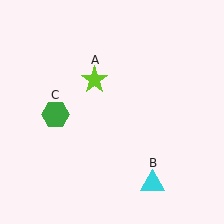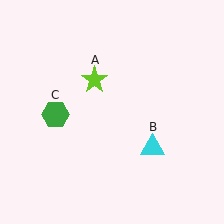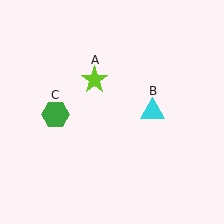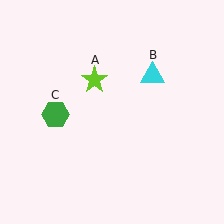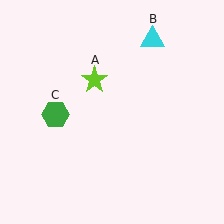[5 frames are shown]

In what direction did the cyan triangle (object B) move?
The cyan triangle (object B) moved up.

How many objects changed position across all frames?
1 object changed position: cyan triangle (object B).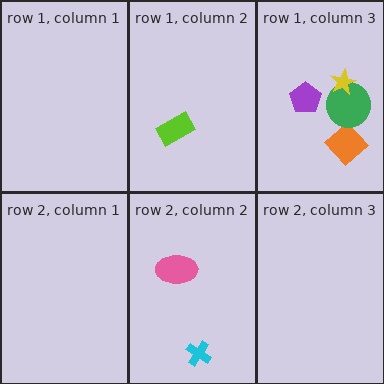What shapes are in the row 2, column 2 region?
The pink ellipse, the cyan cross.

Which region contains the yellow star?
The row 1, column 3 region.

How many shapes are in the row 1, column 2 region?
1.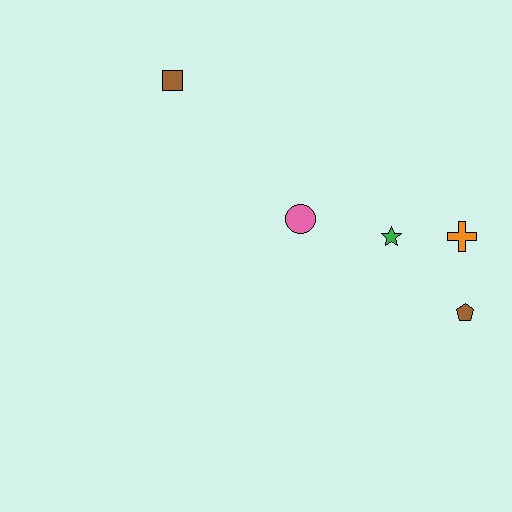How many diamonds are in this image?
There are no diamonds.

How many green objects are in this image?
There is 1 green object.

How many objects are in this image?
There are 5 objects.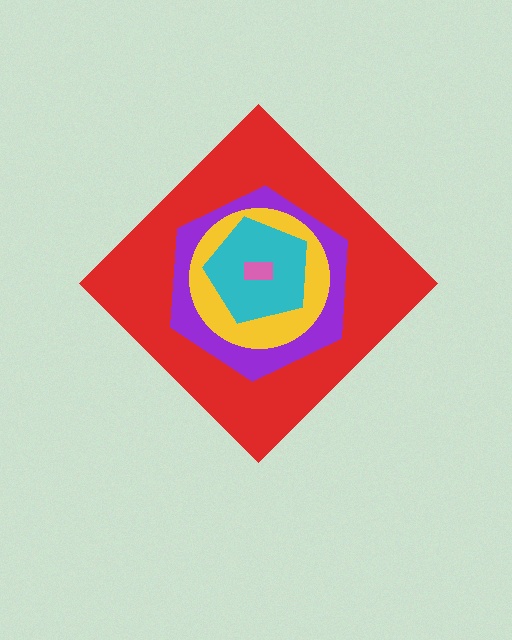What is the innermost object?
The pink rectangle.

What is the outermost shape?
The red diamond.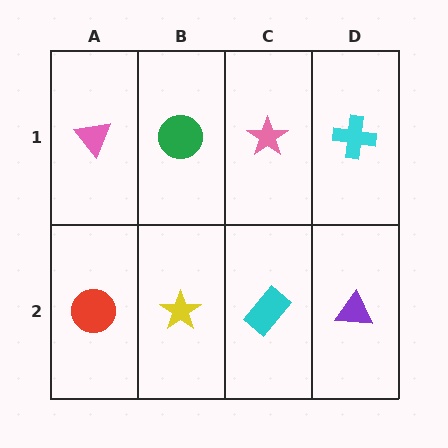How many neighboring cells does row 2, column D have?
2.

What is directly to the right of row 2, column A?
A yellow star.